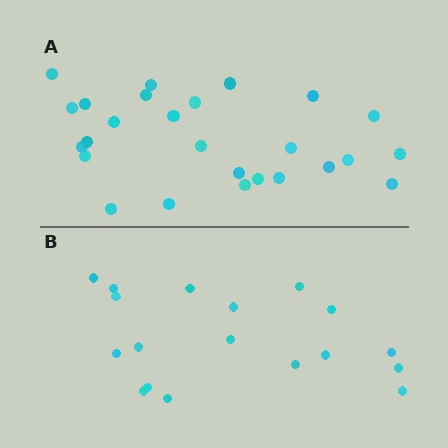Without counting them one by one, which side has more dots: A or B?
Region A (the top region) has more dots.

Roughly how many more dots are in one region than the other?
Region A has roughly 8 or so more dots than region B.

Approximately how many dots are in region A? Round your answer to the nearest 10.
About 30 dots. (The exact count is 26, which rounds to 30.)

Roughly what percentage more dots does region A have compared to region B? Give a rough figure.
About 45% more.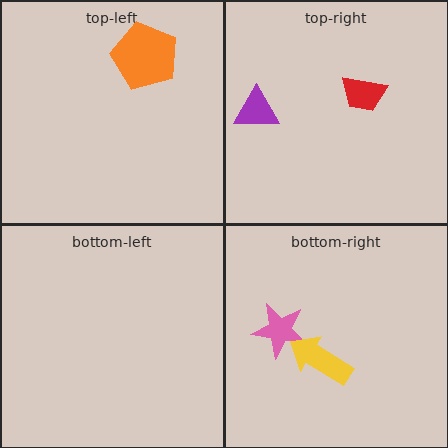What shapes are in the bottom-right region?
The pink star, the yellow arrow.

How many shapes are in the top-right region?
2.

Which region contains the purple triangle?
The top-right region.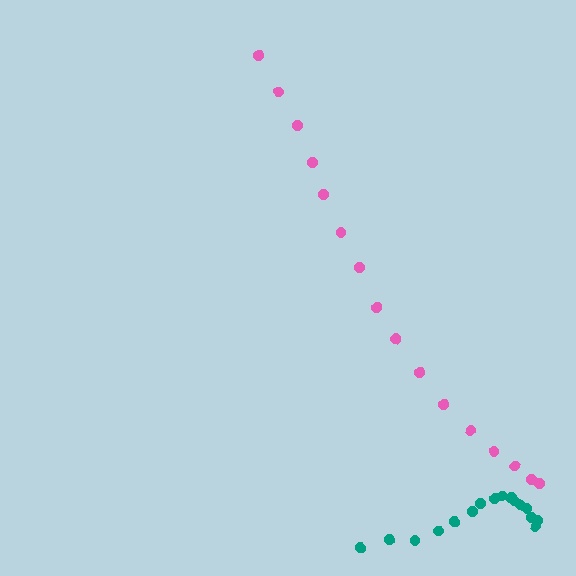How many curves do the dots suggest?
There are 2 distinct paths.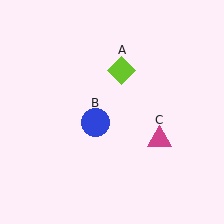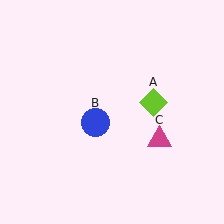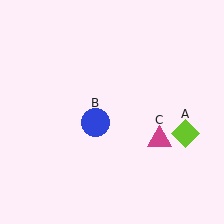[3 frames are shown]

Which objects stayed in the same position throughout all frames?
Blue circle (object B) and magenta triangle (object C) remained stationary.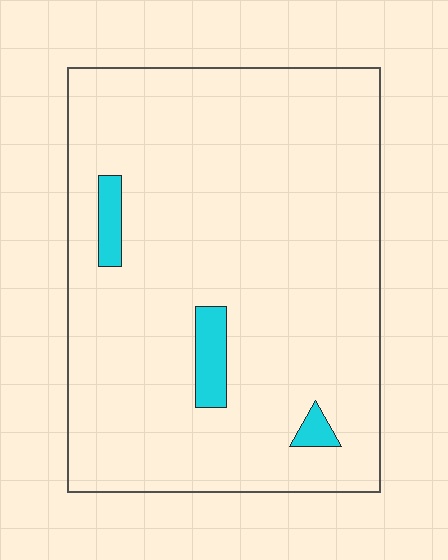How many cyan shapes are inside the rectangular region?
3.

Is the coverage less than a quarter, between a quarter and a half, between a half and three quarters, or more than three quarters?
Less than a quarter.